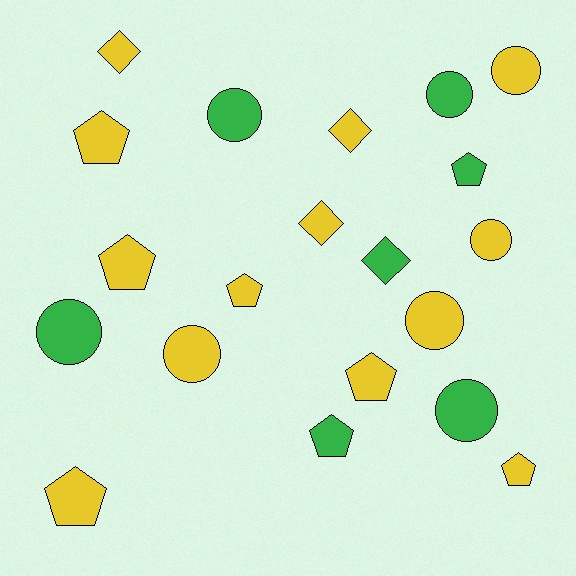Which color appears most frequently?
Yellow, with 13 objects.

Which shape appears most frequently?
Pentagon, with 8 objects.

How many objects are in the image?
There are 20 objects.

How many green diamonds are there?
There is 1 green diamond.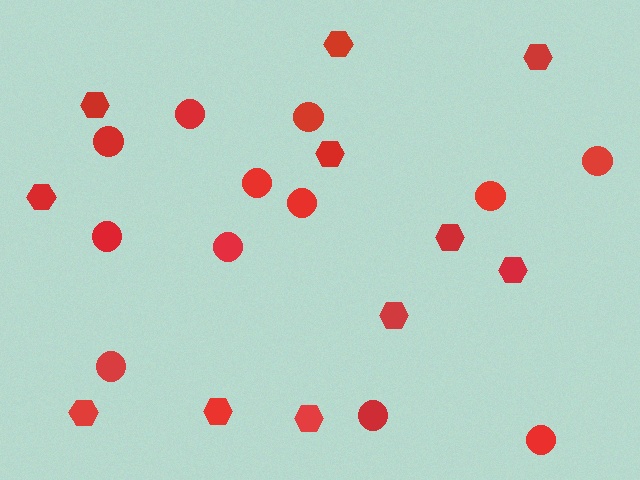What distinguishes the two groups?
There are 2 groups: one group of circles (12) and one group of hexagons (11).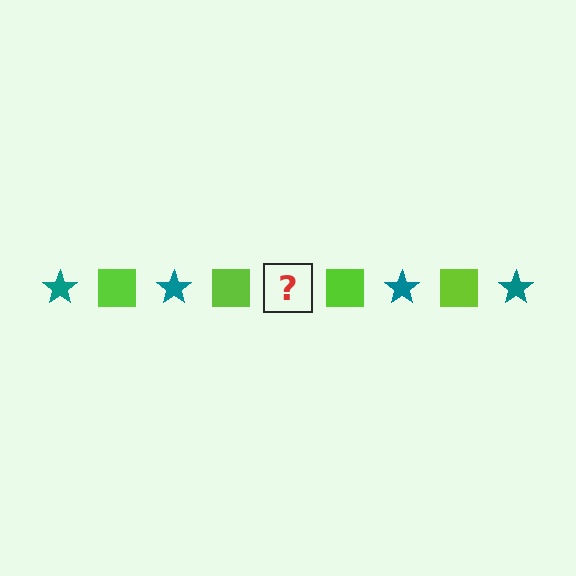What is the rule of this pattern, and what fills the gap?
The rule is that the pattern alternates between teal star and lime square. The gap should be filled with a teal star.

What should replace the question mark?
The question mark should be replaced with a teal star.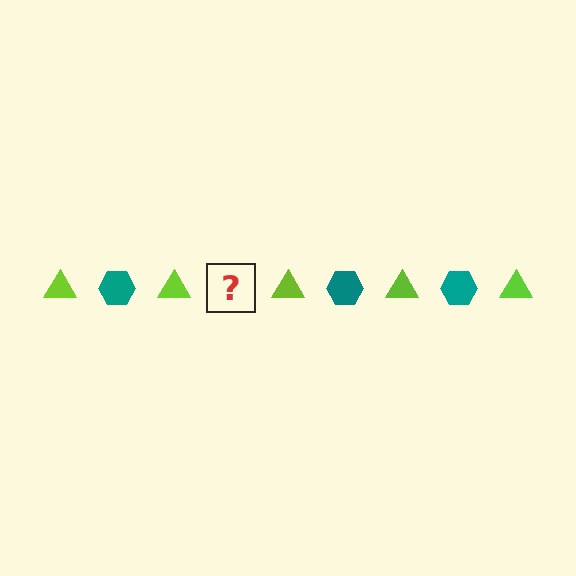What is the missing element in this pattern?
The missing element is a teal hexagon.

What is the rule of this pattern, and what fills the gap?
The rule is that the pattern alternates between lime triangle and teal hexagon. The gap should be filled with a teal hexagon.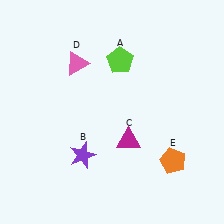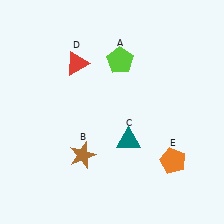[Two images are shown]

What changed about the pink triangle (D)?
In Image 1, D is pink. In Image 2, it changed to red.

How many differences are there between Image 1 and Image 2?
There are 3 differences between the two images.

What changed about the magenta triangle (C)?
In Image 1, C is magenta. In Image 2, it changed to teal.